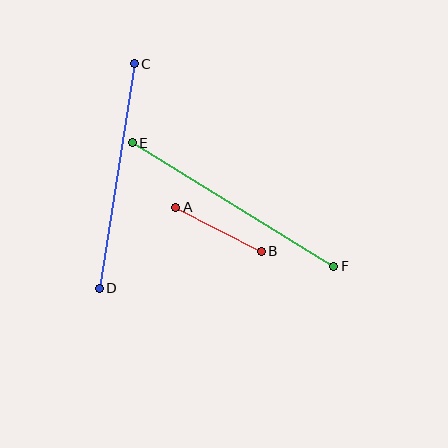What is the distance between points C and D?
The distance is approximately 227 pixels.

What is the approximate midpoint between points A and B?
The midpoint is at approximately (218, 229) pixels.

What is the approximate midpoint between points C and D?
The midpoint is at approximately (117, 176) pixels.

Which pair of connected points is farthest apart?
Points E and F are farthest apart.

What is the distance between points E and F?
The distance is approximately 236 pixels.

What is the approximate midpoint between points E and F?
The midpoint is at approximately (233, 205) pixels.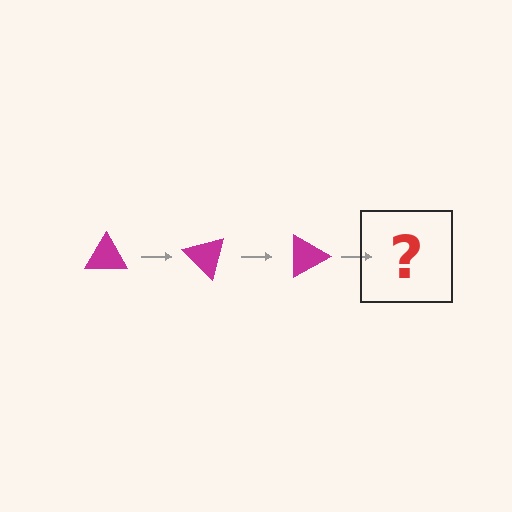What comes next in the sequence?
The next element should be a magenta triangle rotated 135 degrees.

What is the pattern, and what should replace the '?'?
The pattern is that the triangle rotates 45 degrees each step. The '?' should be a magenta triangle rotated 135 degrees.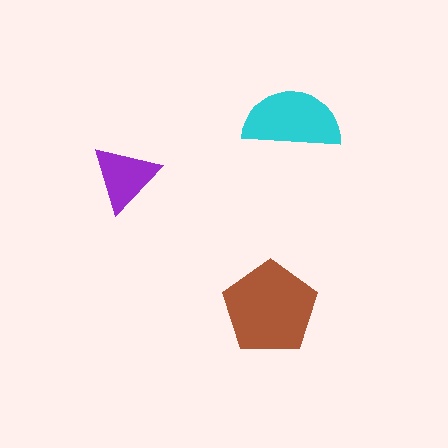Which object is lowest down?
The brown pentagon is bottommost.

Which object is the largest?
The brown pentagon.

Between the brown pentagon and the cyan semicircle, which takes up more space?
The brown pentagon.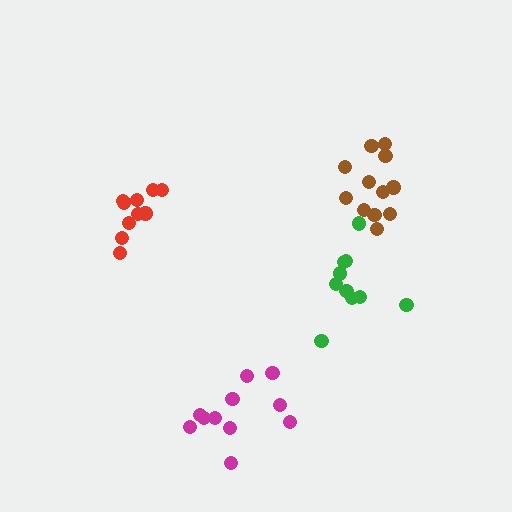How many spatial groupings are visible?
There are 4 spatial groupings.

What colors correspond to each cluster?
The clusters are colored: green, red, magenta, brown.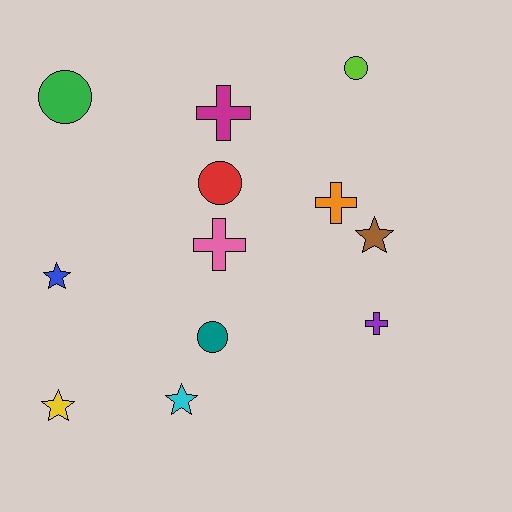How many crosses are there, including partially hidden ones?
There are 4 crosses.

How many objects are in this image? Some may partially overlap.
There are 12 objects.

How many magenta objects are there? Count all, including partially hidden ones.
There is 1 magenta object.